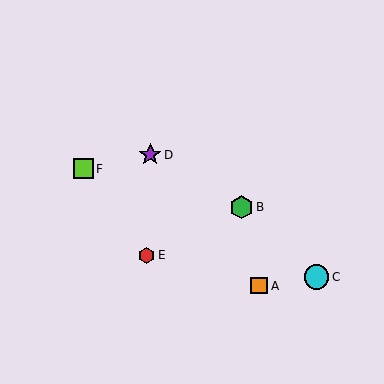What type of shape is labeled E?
Shape E is a red hexagon.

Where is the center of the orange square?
The center of the orange square is at (259, 286).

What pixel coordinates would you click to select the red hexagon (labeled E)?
Click at (146, 255) to select the red hexagon E.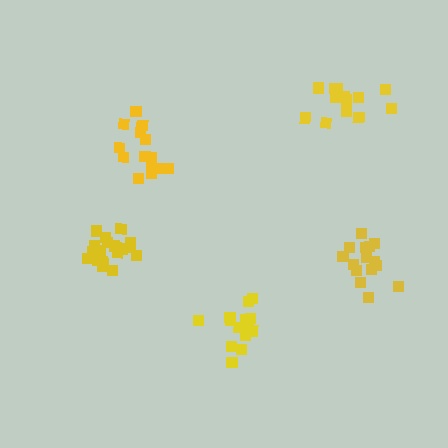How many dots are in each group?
Group 1: 14 dots, Group 2: 20 dots, Group 3: 15 dots, Group 4: 14 dots, Group 5: 15 dots (78 total).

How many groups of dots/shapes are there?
There are 5 groups.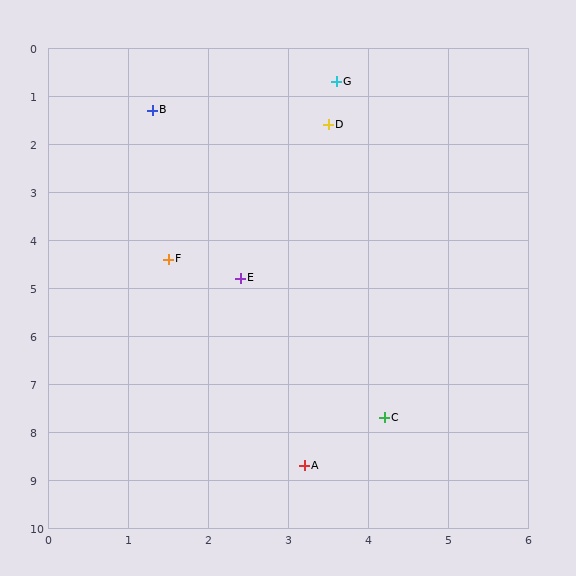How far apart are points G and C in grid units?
Points G and C are about 7.0 grid units apart.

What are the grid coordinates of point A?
Point A is at approximately (3.2, 8.7).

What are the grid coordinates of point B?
Point B is at approximately (1.3, 1.3).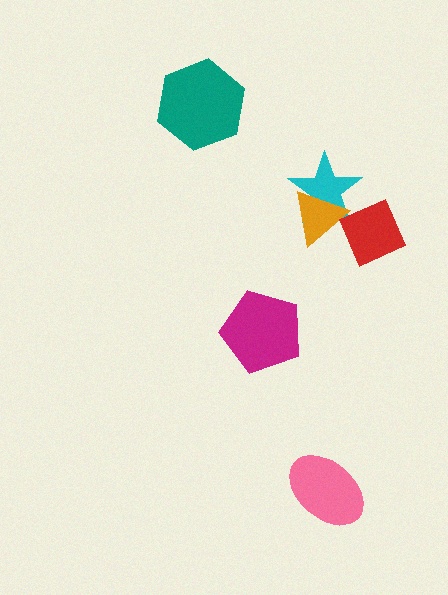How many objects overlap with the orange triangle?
1 object overlaps with the orange triangle.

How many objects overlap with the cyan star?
1 object overlaps with the cyan star.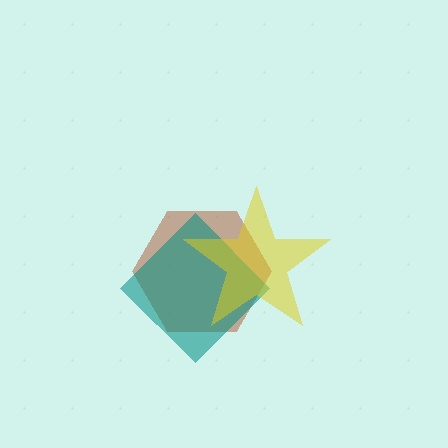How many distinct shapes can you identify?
There are 3 distinct shapes: a brown hexagon, a teal diamond, a yellow star.